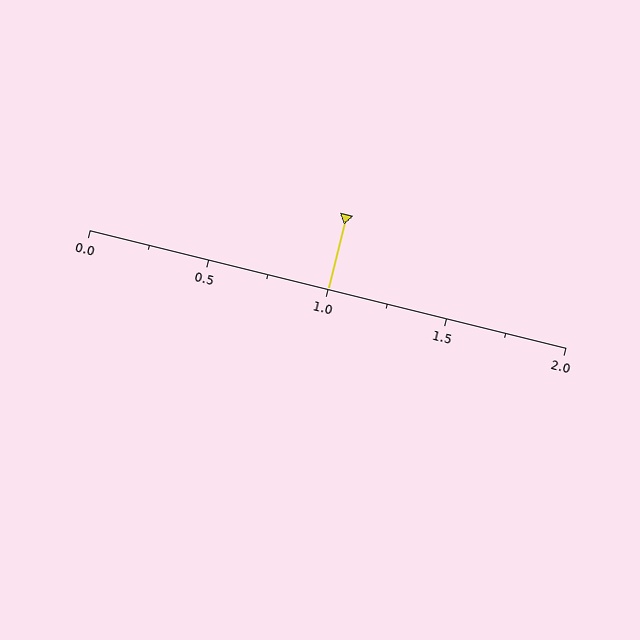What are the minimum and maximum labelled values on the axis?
The axis runs from 0.0 to 2.0.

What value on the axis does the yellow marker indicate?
The marker indicates approximately 1.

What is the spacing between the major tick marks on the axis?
The major ticks are spaced 0.5 apart.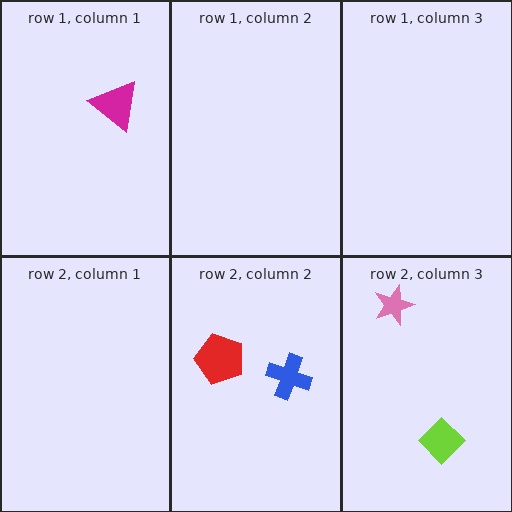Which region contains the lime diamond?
The row 2, column 3 region.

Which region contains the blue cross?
The row 2, column 2 region.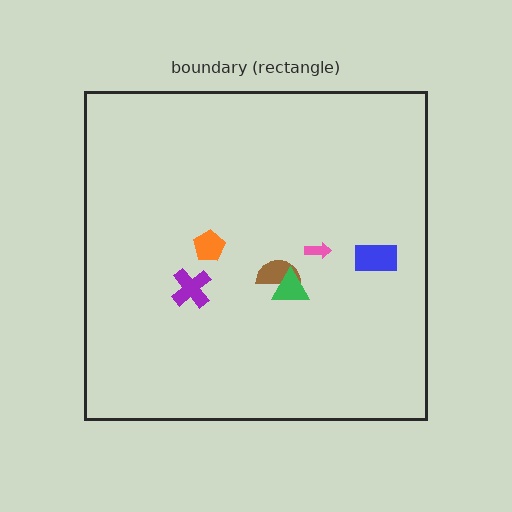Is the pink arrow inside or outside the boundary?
Inside.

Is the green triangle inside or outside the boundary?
Inside.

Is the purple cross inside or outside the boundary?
Inside.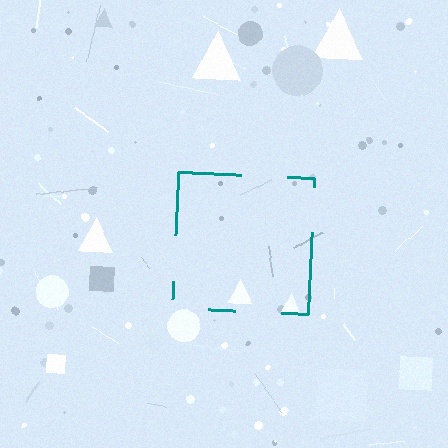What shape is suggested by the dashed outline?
The dashed outline suggests a square.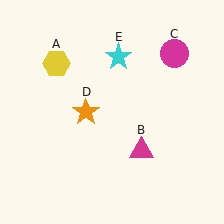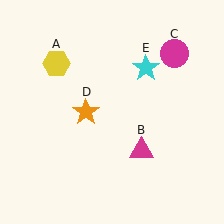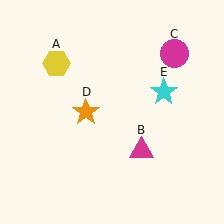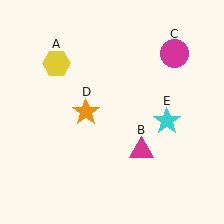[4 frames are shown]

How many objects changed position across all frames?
1 object changed position: cyan star (object E).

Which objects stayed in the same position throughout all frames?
Yellow hexagon (object A) and magenta triangle (object B) and magenta circle (object C) and orange star (object D) remained stationary.